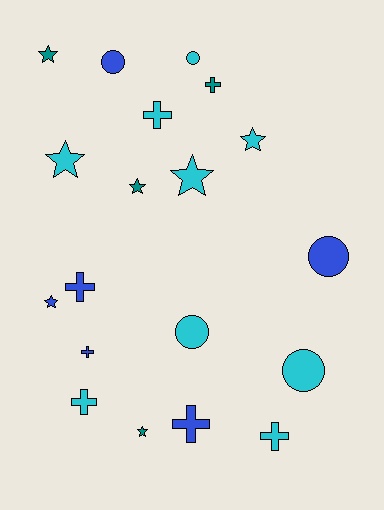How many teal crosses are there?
There is 1 teal cross.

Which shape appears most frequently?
Cross, with 7 objects.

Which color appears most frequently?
Cyan, with 9 objects.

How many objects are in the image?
There are 19 objects.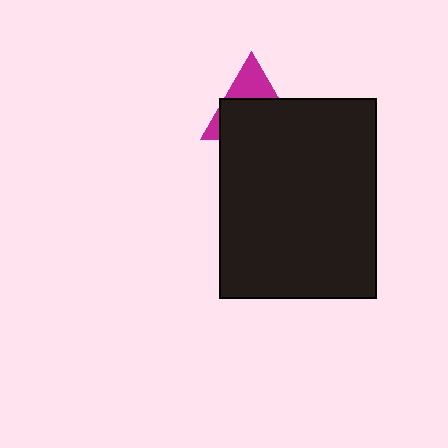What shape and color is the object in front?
The object in front is a black rectangle.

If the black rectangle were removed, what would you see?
You would see the complete magenta triangle.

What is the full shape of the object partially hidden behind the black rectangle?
The partially hidden object is a magenta triangle.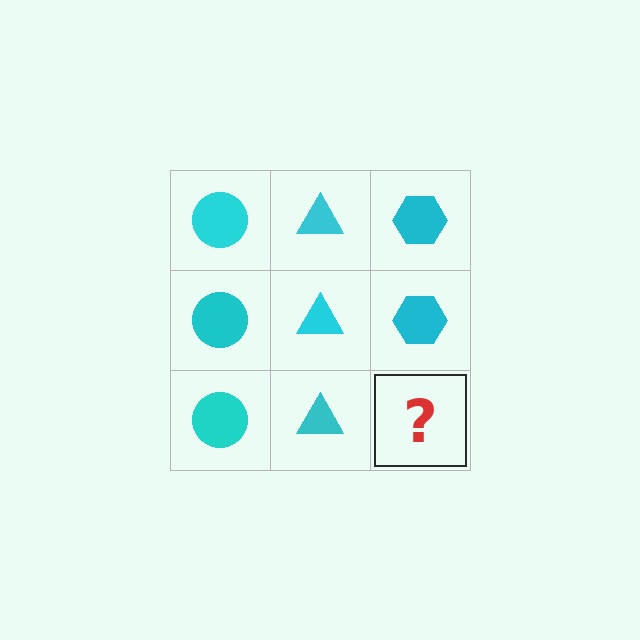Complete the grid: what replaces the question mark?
The question mark should be replaced with a cyan hexagon.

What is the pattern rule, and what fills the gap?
The rule is that each column has a consistent shape. The gap should be filled with a cyan hexagon.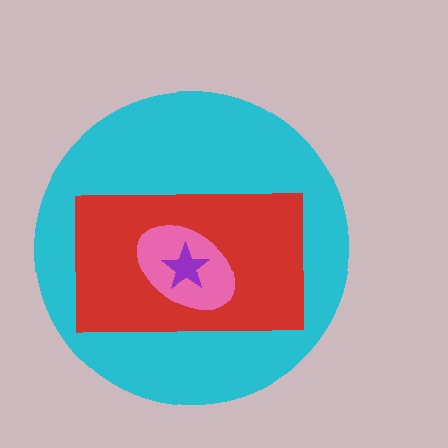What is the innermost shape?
The purple star.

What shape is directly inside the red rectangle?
The pink ellipse.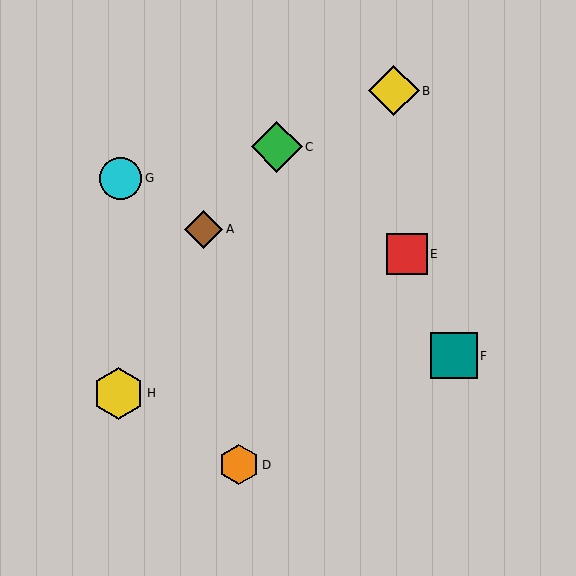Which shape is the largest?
The yellow hexagon (labeled H) is the largest.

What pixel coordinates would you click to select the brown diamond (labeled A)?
Click at (204, 229) to select the brown diamond A.